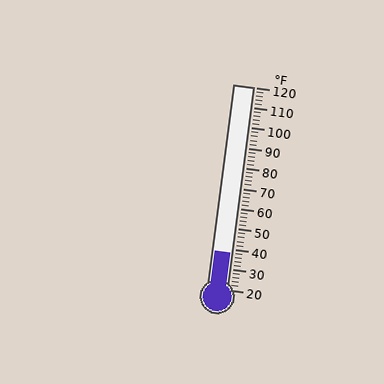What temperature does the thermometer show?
The thermometer shows approximately 38°F.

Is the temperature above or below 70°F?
The temperature is below 70°F.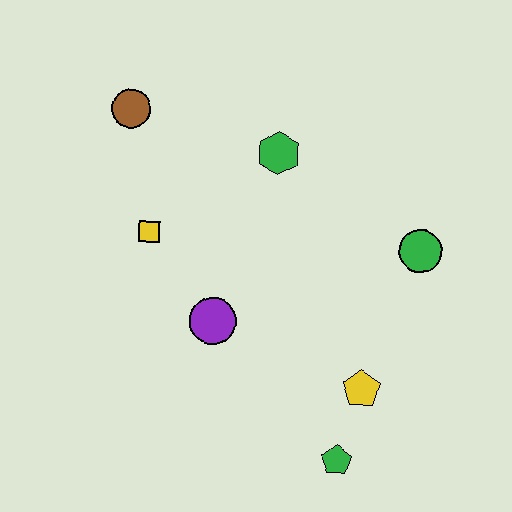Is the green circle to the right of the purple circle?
Yes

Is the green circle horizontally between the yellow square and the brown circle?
No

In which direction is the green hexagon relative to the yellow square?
The green hexagon is to the right of the yellow square.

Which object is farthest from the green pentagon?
The brown circle is farthest from the green pentagon.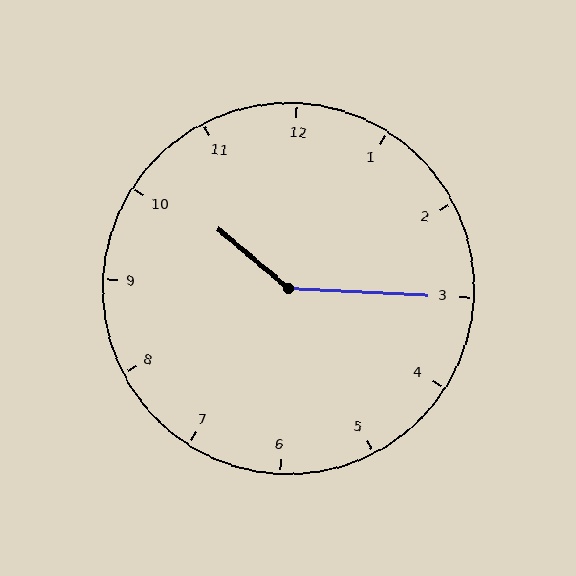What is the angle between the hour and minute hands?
Approximately 142 degrees.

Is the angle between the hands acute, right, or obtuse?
It is obtuse.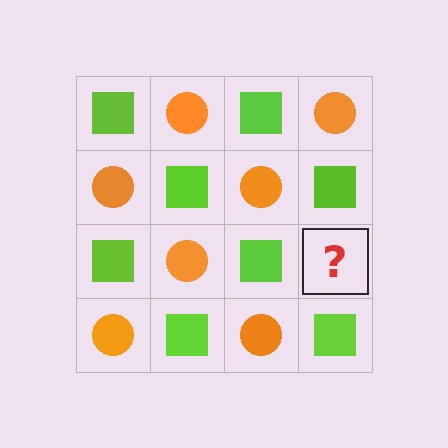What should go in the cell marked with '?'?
The missing cell should contain an orange circle.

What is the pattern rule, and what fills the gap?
The rule is that it alternates lime square and orange circle in a checkerboard pattern. The gap should be filled with an orange circle.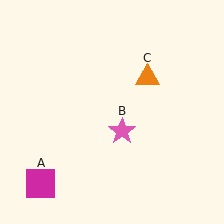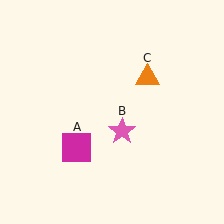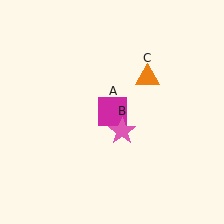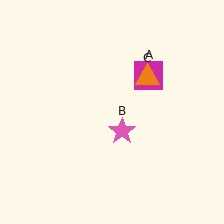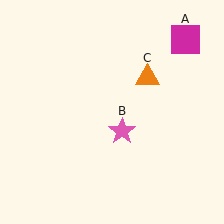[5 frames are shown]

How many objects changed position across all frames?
1 object changed position: magenta square (object A).